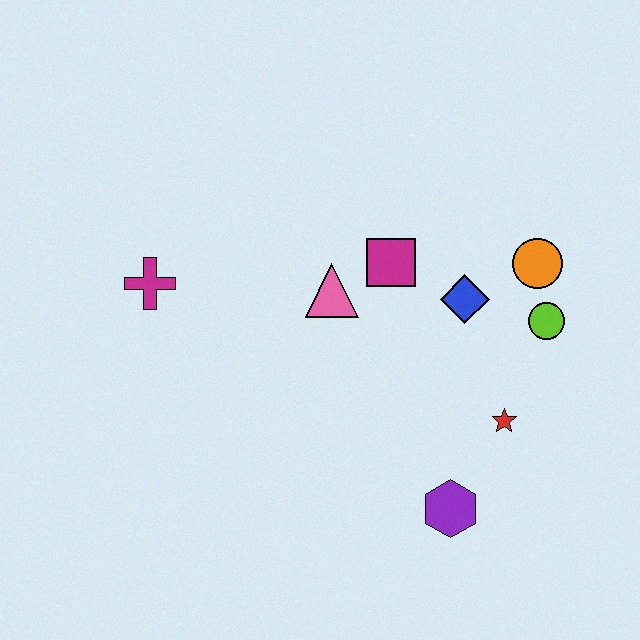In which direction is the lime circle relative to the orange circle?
The lime circle is below the orange circle.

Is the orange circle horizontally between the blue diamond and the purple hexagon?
No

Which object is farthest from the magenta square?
The purple hexagon is farthest from the magenta square.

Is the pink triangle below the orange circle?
Yes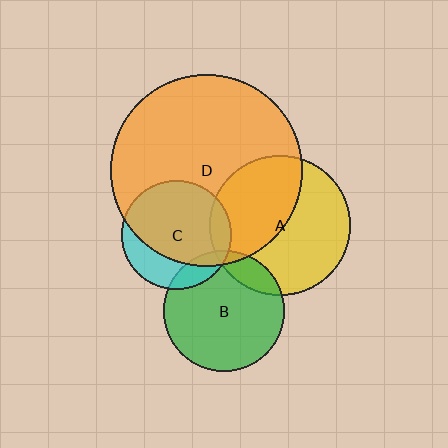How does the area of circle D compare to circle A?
Approximately 1.9 times.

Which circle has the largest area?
Circle D (orange).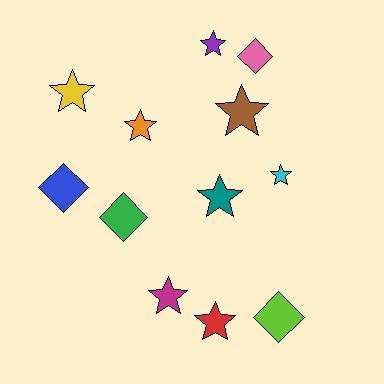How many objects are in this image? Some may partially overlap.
There are 12 objects.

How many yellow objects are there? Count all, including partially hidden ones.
There is 1 yellow object.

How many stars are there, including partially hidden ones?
There are 8 stars.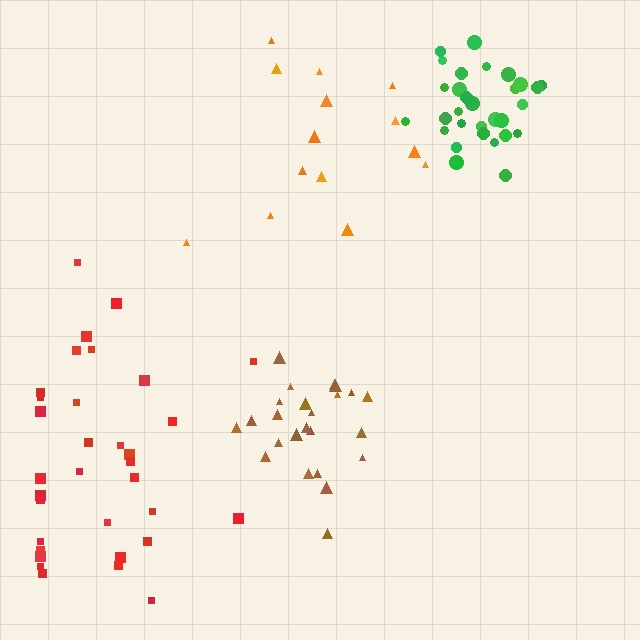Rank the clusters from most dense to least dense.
green, brown, red, orange.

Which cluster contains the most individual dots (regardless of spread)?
Red (33).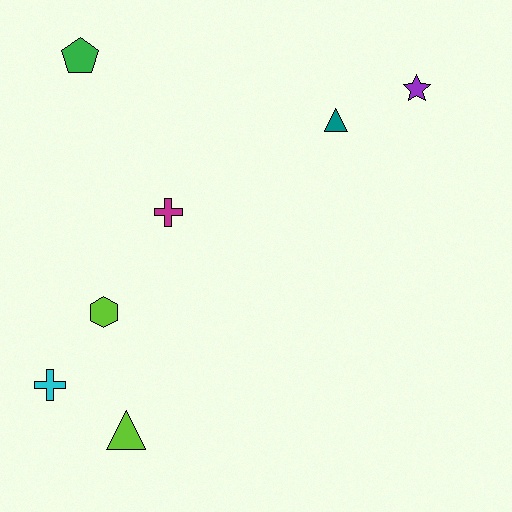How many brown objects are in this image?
There are no brown objects.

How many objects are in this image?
There are 7 objects.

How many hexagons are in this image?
There is 1 hexagon.